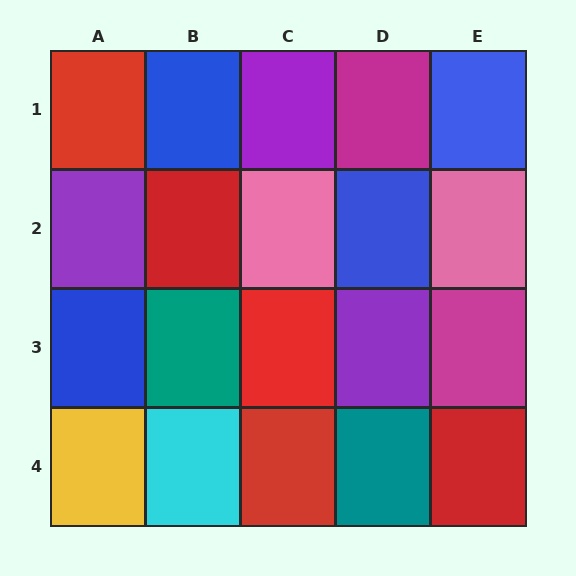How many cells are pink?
2 cells are pink.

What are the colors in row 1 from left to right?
Red, blue, purple, magenta, blue.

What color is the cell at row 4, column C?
Red.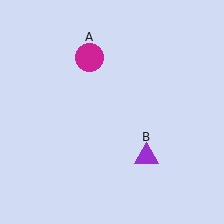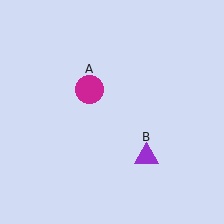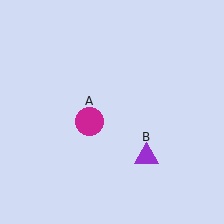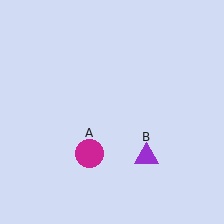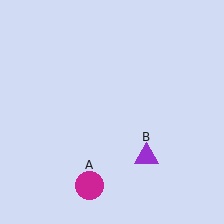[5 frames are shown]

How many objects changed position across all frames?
1 object changed position: magenta circle (object A).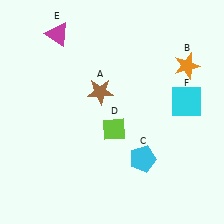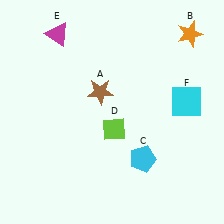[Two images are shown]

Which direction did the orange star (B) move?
The orange star (B) moved up.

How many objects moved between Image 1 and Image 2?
1 object moved between the two images.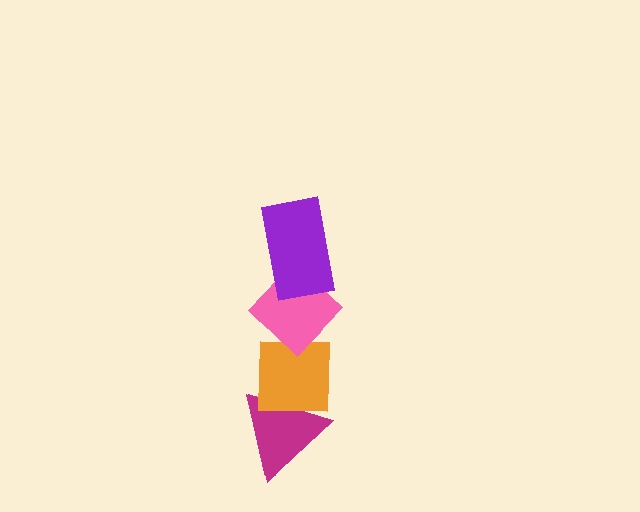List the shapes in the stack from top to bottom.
From top to bottom: the purple rectangle, the pink diamond, the orange square, the magenta triangle.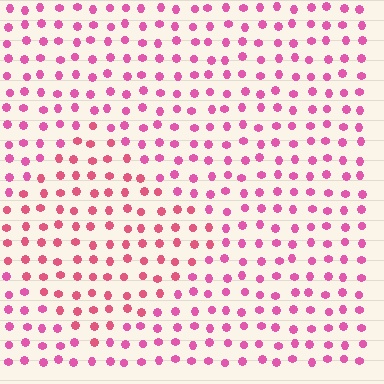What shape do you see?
I see a diamond.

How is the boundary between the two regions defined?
The boundary is defined purely by a slight shift in hue (about 20 degrees). Spacing, size, and orientation are identical on both sides.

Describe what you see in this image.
The image is filled with small pink elements in a uniform arrangement. A diamond-shaped region is visible where the elements are tinted to a slightly different hue, forming a subtle color boundary.